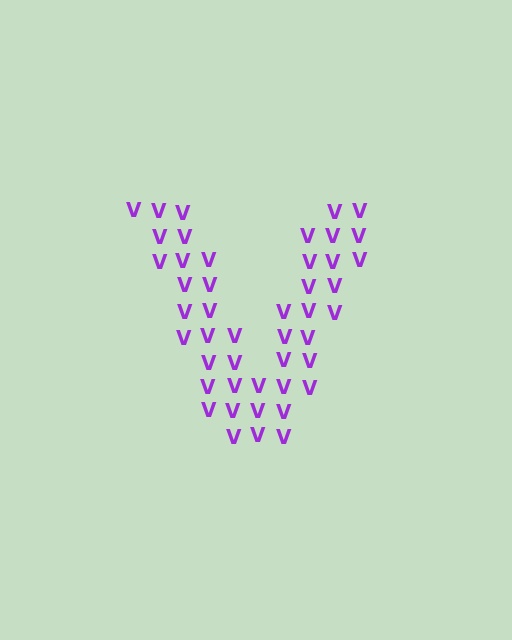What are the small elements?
The small elements are letter V's.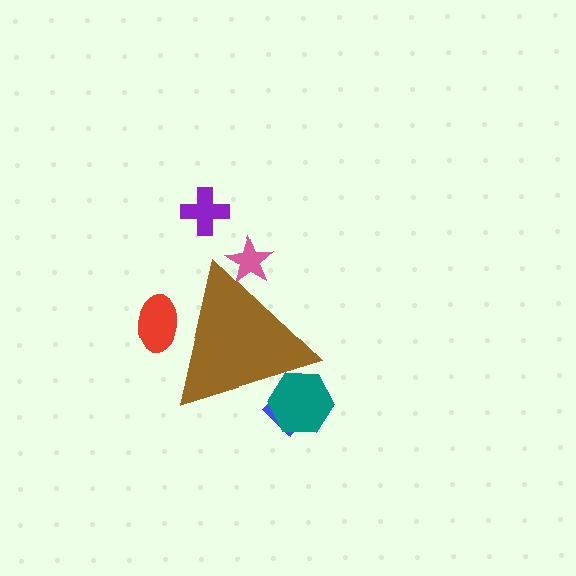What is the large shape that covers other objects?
A brown triangle.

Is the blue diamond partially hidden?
Yes, the blue diamond is partially hidden behind the brown triangle.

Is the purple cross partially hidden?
No, the purple cross is fully visible.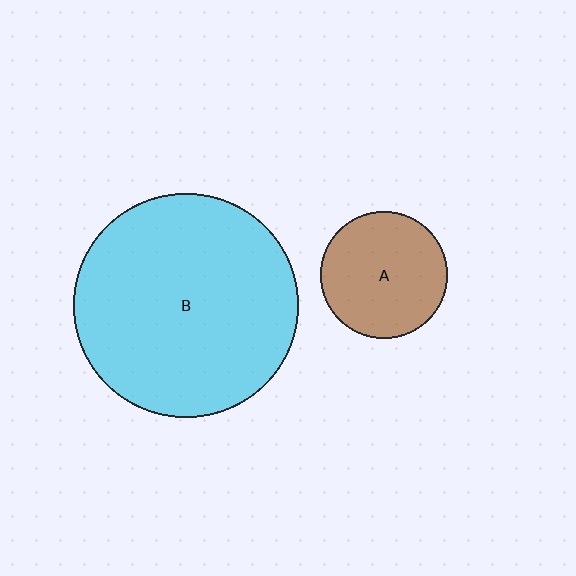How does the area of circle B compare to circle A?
Approximately 3.1 times.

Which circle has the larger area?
Circle B (cyan).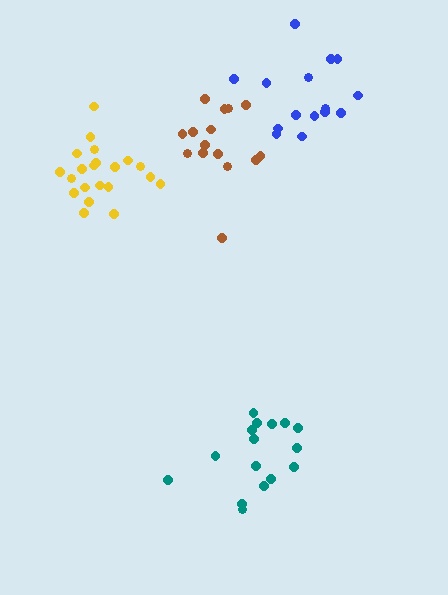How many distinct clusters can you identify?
There are 4 distinct clusters.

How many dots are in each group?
Group 1: 21 dots, Group 2: 16 dots, Group 3: 15 dots, Group 4: 15 dots (67 total).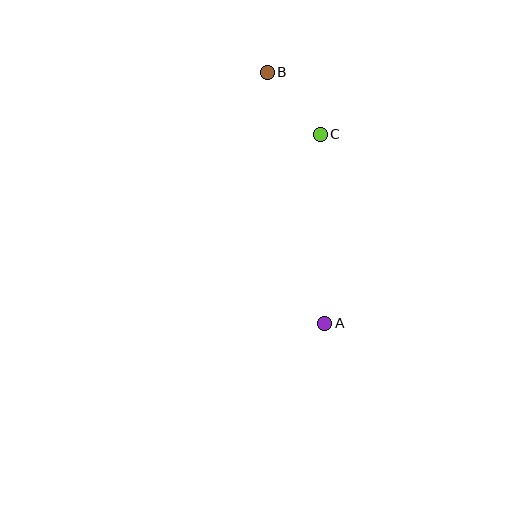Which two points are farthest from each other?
Points A and B are farthest from each other.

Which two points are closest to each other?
Points B and C are closest to each other.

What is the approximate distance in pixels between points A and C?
The distance between A and C is approximately 189 pixels.